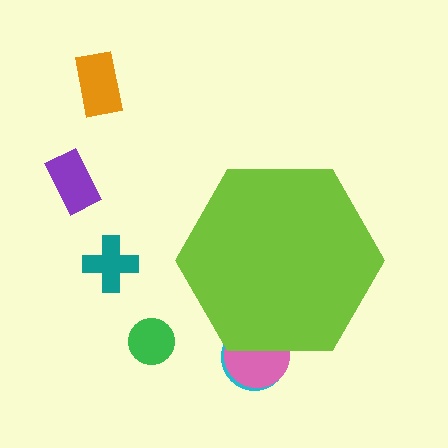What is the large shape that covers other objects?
A lime hexagon.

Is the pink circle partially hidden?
Yes, the pink circle is partially hidden behind the lime hexagon.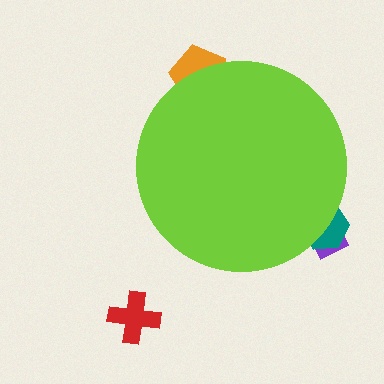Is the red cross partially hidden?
No, the red cross is fully visible.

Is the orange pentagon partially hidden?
Yes, the orange pentagon is partially hidden behind the lime circle.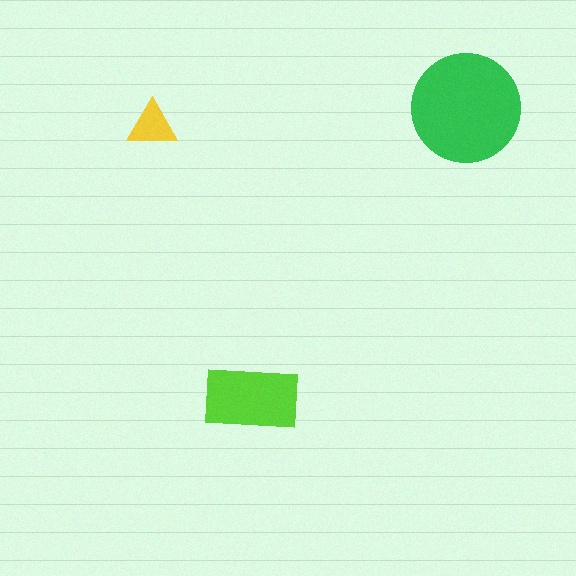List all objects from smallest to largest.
The yellow triangle, the lime rectangle, the green circle.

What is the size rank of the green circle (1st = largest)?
1st.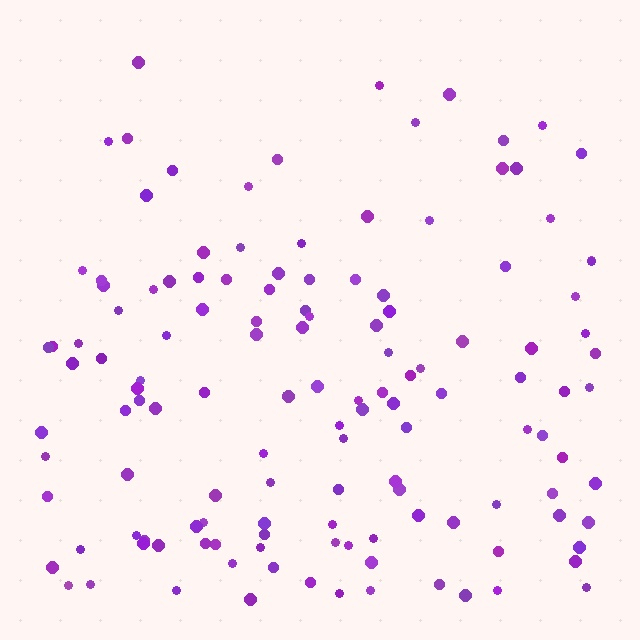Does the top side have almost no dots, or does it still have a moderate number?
Still a moderate number, just noticeably fewer than the bottom.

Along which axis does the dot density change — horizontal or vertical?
Vertical.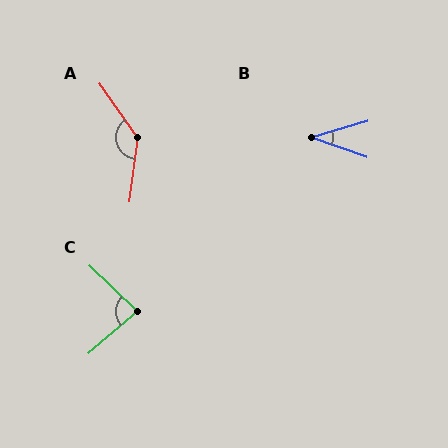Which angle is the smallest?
B, at approximately 36 degrees.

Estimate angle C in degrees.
Approximately 84 degrees.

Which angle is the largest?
A, at approximately 137 degrees.